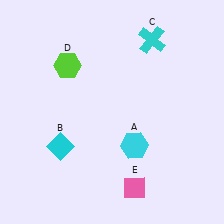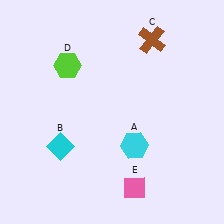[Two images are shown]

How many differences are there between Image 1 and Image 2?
There is 1 difference between the two images.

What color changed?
The cross (C) changed from cyan in Image 1 to brown in Image 2.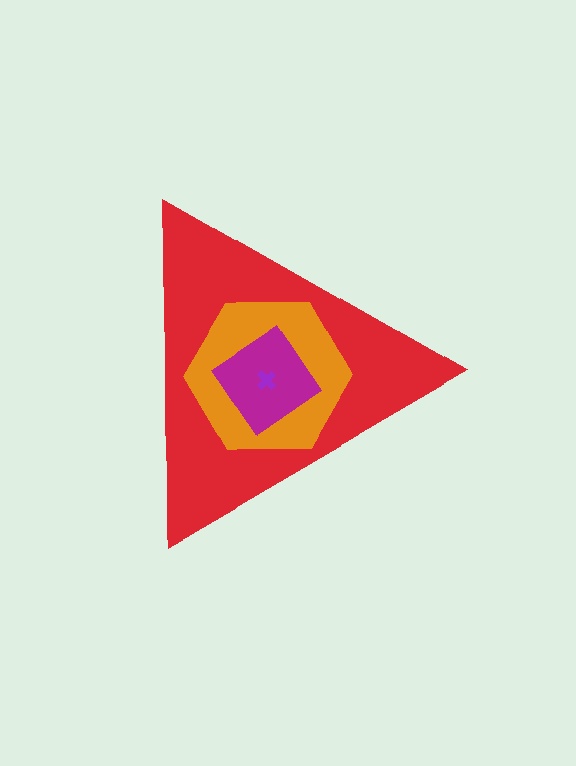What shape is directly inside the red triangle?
The orange hexagon.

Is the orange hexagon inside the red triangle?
Yes.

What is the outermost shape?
The red triangle.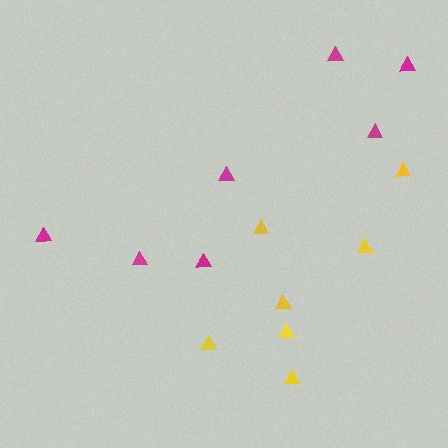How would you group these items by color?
There are 2 groups: one group of yellow triangles (7) and one group of magenta triangles (7).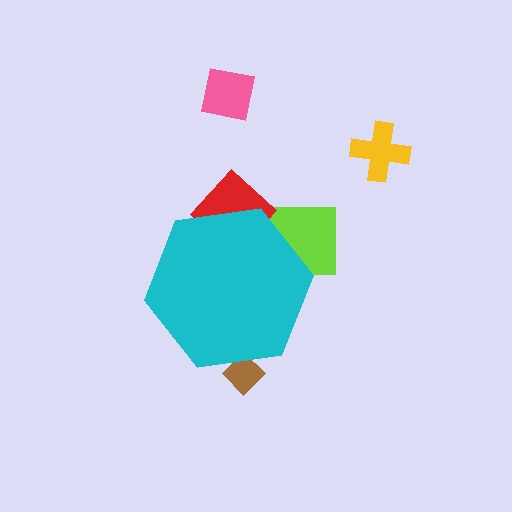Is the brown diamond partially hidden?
Yes, the brown diamond is partially hidden behind the cyan hexagon.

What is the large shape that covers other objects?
A cyan hexagon.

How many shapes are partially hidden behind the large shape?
3 shapes are partially hidden.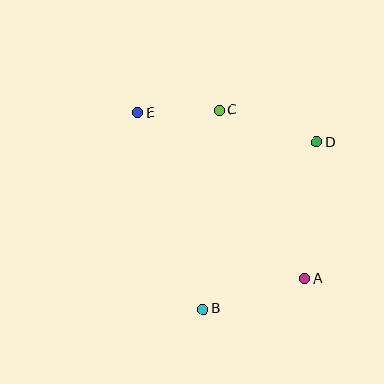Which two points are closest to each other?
Points C and E are closest to each other.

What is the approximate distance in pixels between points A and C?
The distance between A and C is approximately 189 pixels.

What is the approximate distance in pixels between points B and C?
The distance between B and C is approximately 199 pixels.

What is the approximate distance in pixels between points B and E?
The distance between B and E is approximately 207 pixels.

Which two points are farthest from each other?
Points A and E are farthest from each other.